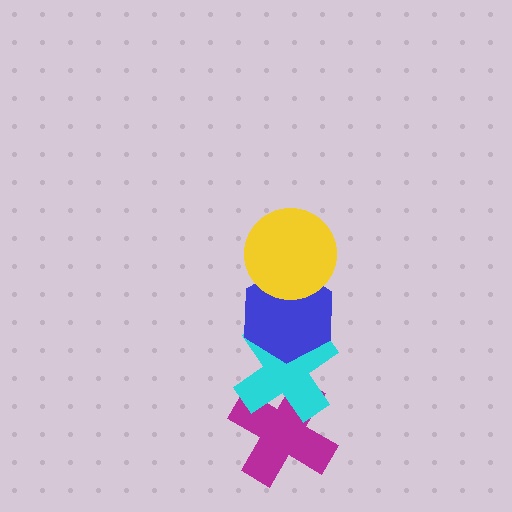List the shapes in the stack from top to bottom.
From top to bottom: the yellow circle, the blue hexagon, the cyan cross, the magenta cross.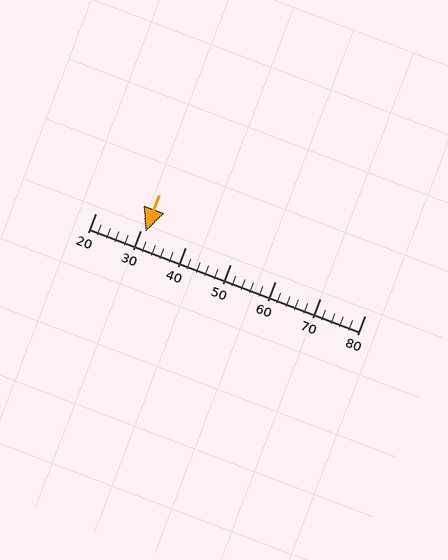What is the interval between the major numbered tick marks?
The major tick marks are spaced 10 units apart.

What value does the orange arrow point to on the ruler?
The orange arrow points to approximately 31.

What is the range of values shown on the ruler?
The ruler shows values from 20 to 80.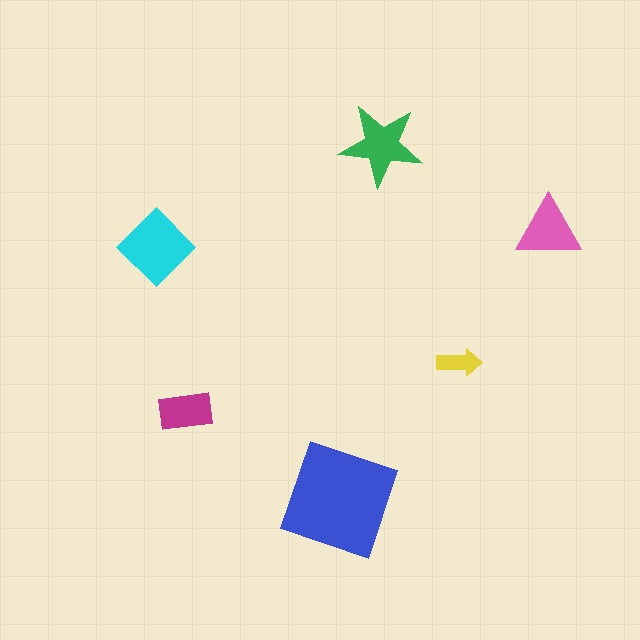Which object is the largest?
The blue square.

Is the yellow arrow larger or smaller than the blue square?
Smaller.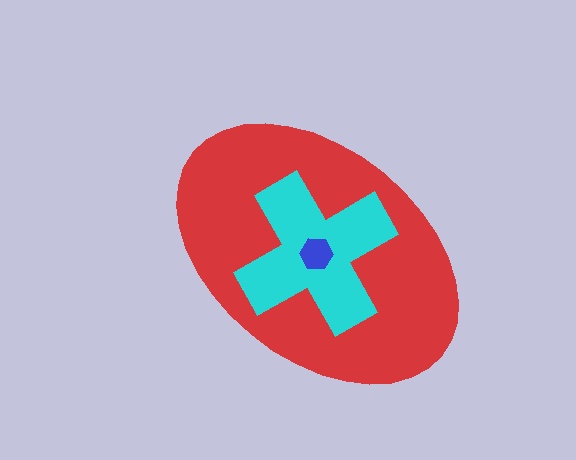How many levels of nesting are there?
3.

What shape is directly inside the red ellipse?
The cyan cross.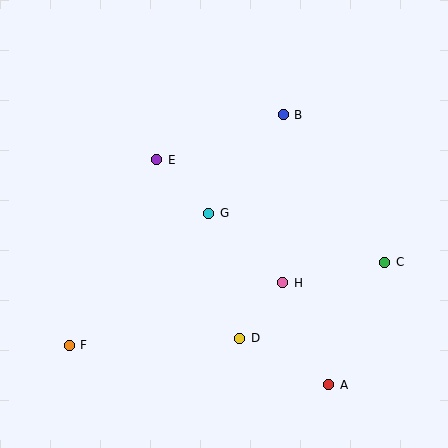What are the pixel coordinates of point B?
Point B is at (283, 115).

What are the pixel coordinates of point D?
Point D is at (240, 338).